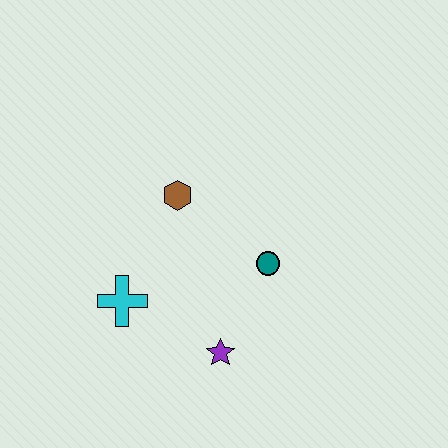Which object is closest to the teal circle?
The purple star is closest to the teal circle.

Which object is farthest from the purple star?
The brown hexagon is farthest from the purple star.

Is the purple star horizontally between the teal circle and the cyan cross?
Yes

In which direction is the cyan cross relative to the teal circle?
The cyan cross is to the left of the teal circle.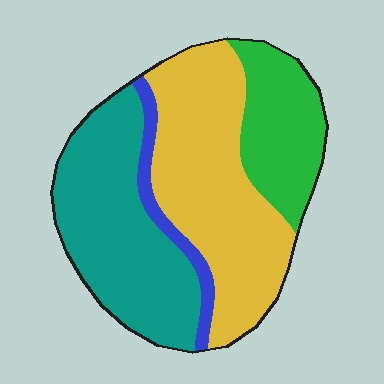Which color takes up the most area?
Yellow, at roughly 40%.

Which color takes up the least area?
Blue, at roughly 5%.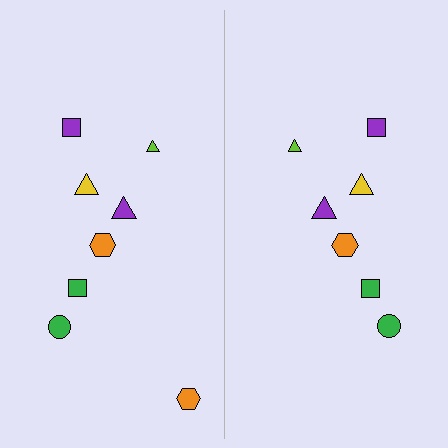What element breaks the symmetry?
A orange hexagon is missing from the right side.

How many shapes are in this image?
There are 15 shapes in this image.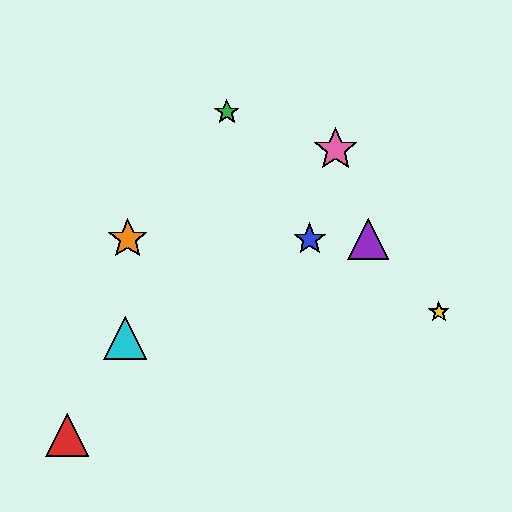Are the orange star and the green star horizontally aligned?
No, the orange star is at y≈239 and the green star is at y≈112.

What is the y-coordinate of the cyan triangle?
The cyan triangle is at y≈338.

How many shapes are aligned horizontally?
3 shapes (the blue star, the purple triangle, the orange star) are aligned horizontally.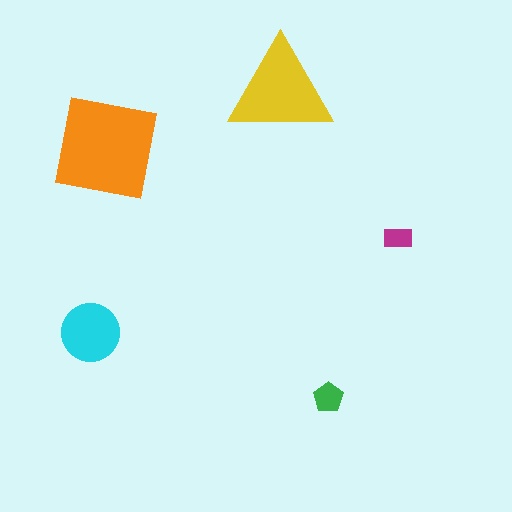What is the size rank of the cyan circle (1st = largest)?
3rd.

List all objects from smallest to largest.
The magenta rectangle, the green pentagon, the cyan circle, the yellow triangle, the orange square.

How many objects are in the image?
There are 5 objects in the image.